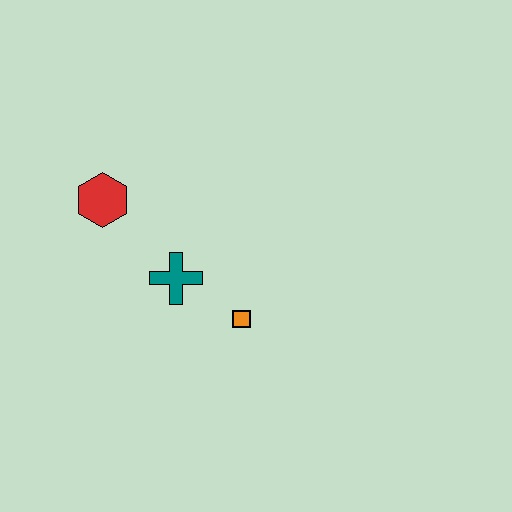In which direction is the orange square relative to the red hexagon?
The orange square is to the right of the red hexagon.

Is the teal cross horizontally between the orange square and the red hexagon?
Yes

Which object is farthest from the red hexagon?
The orange square is farthest from the red hexagon.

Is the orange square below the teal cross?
Yes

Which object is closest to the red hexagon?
The teal cross is closest to the red hexagon.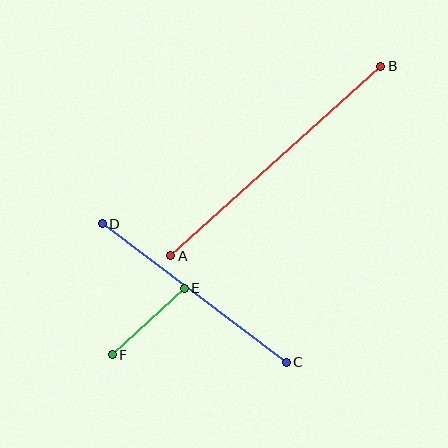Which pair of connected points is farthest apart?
Points A and B are farthest apart.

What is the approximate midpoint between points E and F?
The midpoint is at approximately (148, 321) pixels.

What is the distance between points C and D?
The distance is approximately 230 pixels.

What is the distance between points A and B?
The distance is approximately 283 pixels.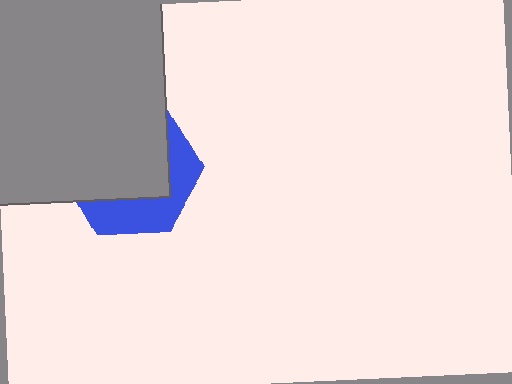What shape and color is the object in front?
The object in front is a gray square.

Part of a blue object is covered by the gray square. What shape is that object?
It is a hexagon.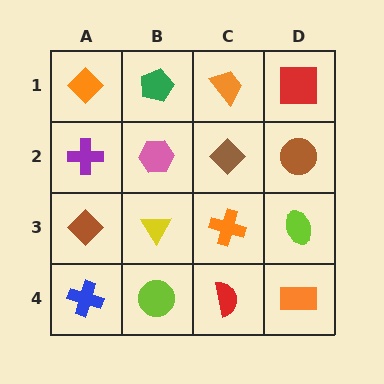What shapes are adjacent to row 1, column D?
A brown circle (row 2, column D), an orange trapezoid (row 1, column C).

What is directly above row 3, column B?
A pink hexagon.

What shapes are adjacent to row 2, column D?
A red square (row 1, column D), a lime ellipse (row 3, column D), a brown diamond (row 2, column C).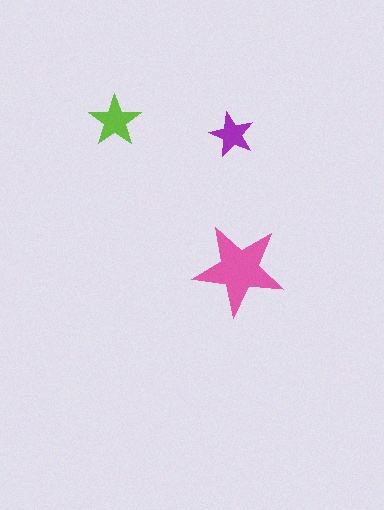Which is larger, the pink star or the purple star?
The pink one.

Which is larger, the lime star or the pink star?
The pink one.